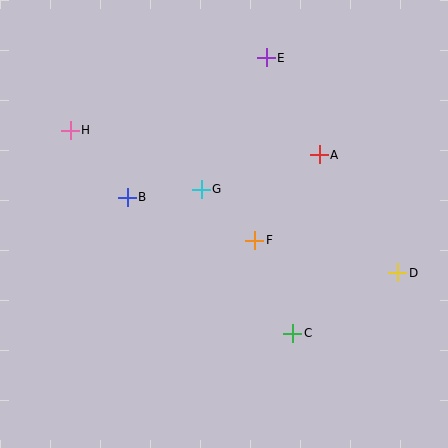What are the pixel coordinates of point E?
Point E is at (266, 58).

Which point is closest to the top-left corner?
Point H is closest to the top-left corner.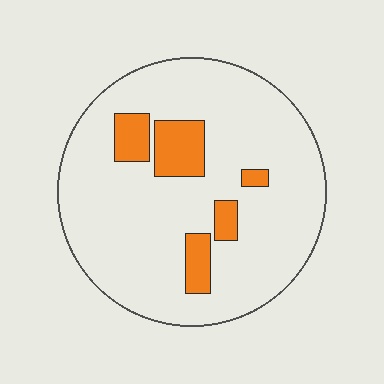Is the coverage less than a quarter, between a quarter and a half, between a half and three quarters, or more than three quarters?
Less than a quarter.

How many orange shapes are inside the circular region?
5.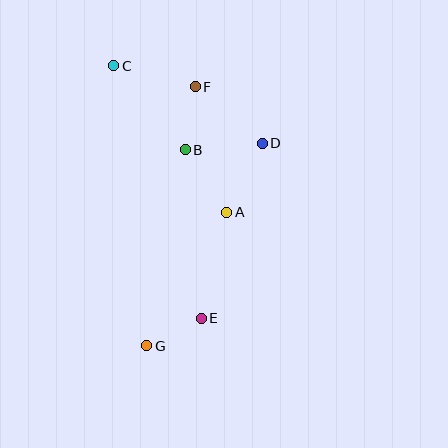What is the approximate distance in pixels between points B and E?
The distance between B and E is approximately 169 pixels.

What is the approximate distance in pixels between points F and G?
The distance between F and G is approximately 263 pixels.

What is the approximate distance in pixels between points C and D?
The distance between C and D is approximately 168 pixels.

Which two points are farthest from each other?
Points C and G are farthest from each other.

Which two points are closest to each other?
Points E and G are closest to each other.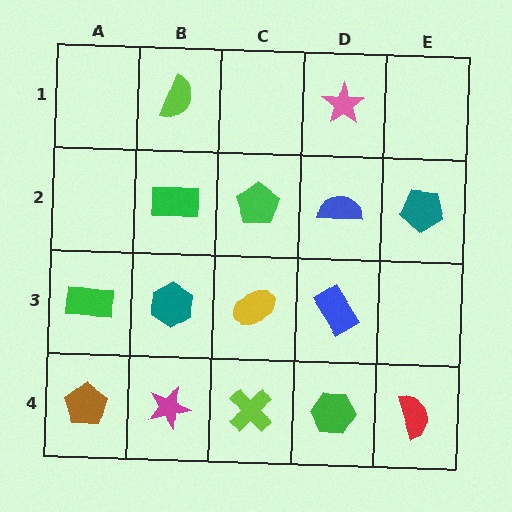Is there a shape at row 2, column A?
No, that cell is empty.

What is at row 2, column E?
A teal pentagon.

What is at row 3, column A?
A green rectangle.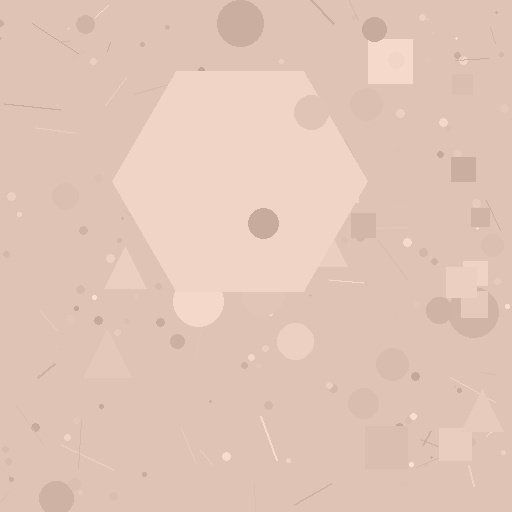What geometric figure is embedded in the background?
A hexagon is embedded in the background.